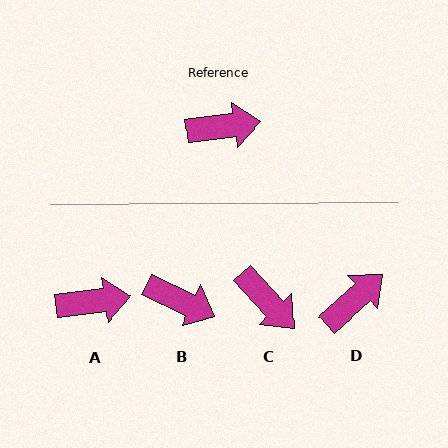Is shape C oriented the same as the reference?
No, it is off by about 54 degrees.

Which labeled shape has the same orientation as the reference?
A.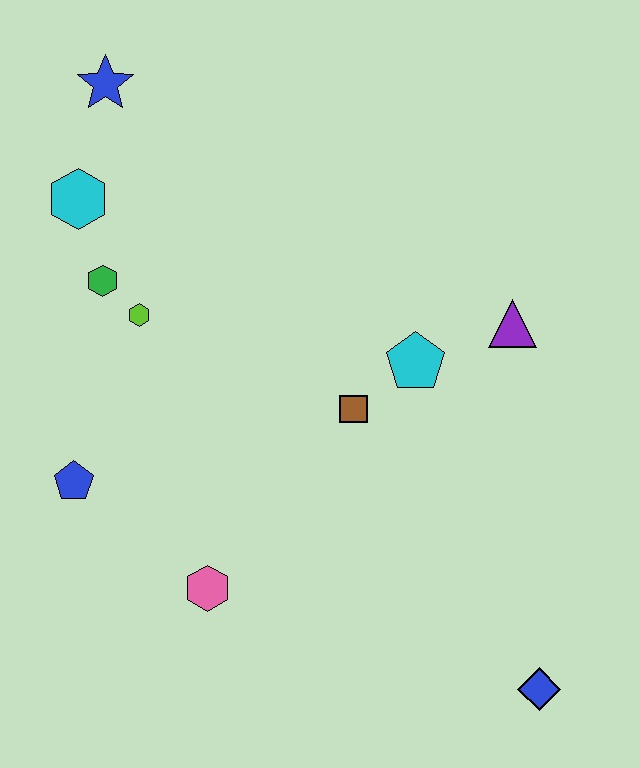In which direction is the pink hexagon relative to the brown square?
The pink hexagon is below the brown square.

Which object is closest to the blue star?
The cyan hexagon is closest to the blue star.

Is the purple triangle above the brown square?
Yes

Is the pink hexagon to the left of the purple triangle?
Yes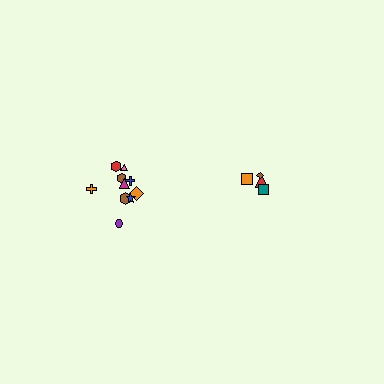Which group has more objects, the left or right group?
The left group.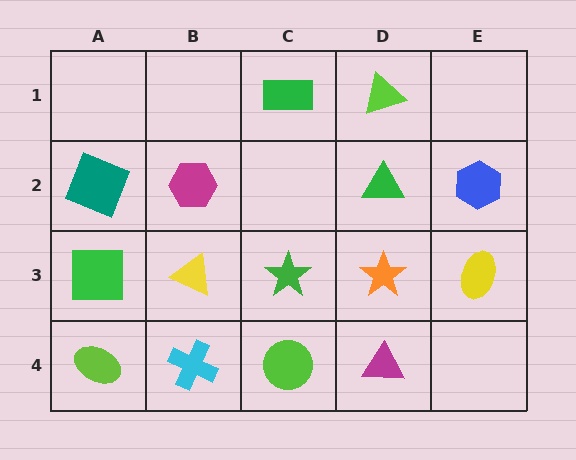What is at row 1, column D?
A lime triangle.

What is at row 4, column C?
A lime circle.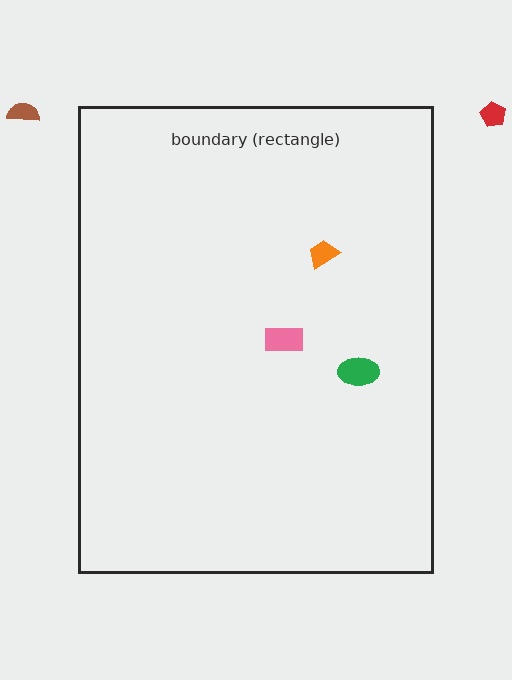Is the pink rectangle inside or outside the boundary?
Inside.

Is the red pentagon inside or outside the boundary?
Outside.